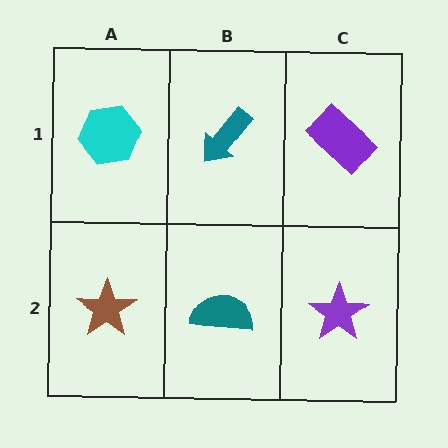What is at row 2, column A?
A brown star.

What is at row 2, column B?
A teal semicircle.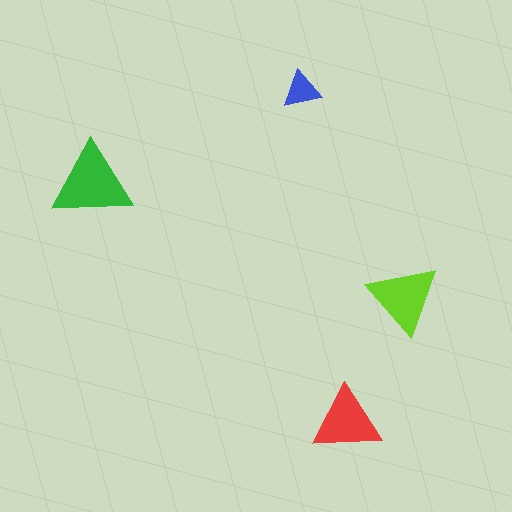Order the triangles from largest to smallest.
the green one, the lime one, the red one, the blue one.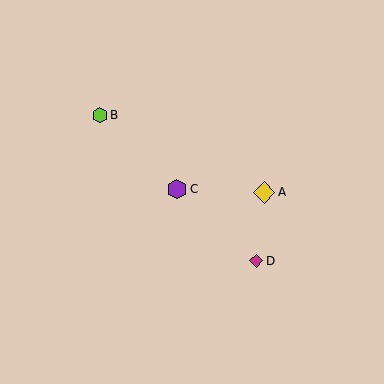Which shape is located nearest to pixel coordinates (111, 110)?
The lime hexagon (labeled B) at (100, 115) is nearest to that location.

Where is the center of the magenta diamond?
The center of the magenta diamond is at (256, 261).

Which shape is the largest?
The yellow diamond (labeled A) is the largest.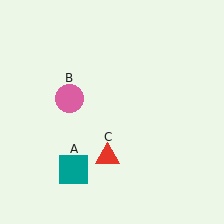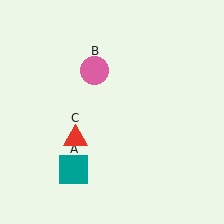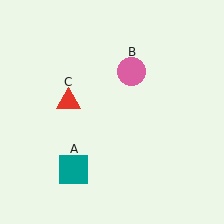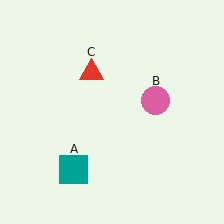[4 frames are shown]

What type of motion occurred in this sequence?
The pink circle (object B), red triangle (object C) rotated clockwise around the center of the scene.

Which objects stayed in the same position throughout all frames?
Teal square (object A) remained stationary.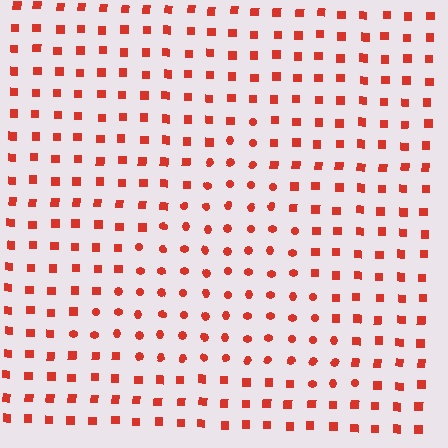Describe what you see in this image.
The image is filled with small red elements arranged in a uniform grid. A triangle-shaped region contains circles, while the surrounding area contains squares. The boundary is defined purely by the change in element shape.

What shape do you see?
I see a triangle.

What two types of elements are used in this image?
The image uses circles inside the triangle region and squares outside it.